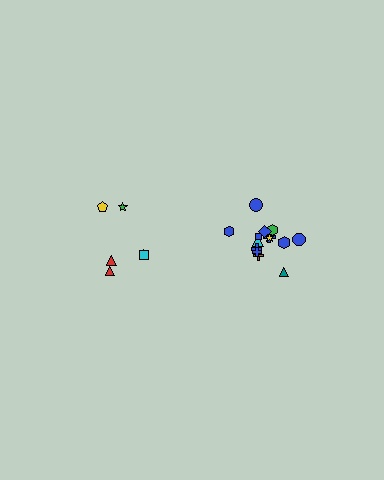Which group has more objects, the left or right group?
The right group.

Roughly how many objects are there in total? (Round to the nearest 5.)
Roughly 20 objects in total.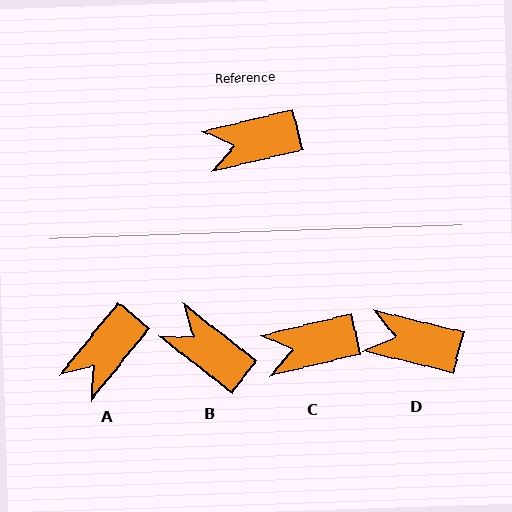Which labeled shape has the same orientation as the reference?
C.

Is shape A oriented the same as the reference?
No, it is off by about 38 degrees.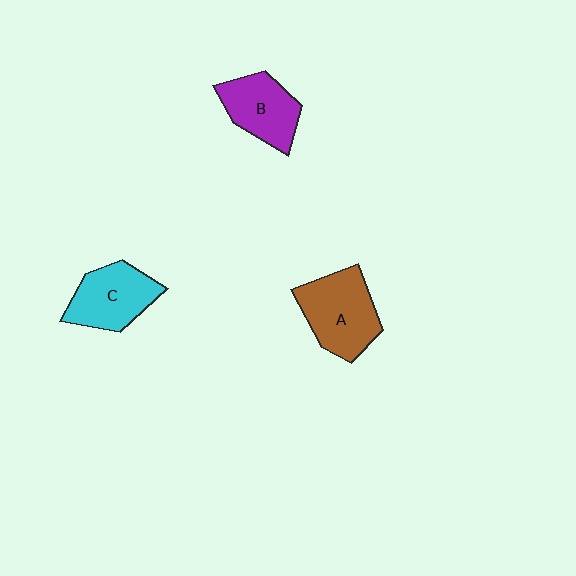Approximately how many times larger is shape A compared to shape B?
Approximately 1.2 times.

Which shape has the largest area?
Shape A (brown).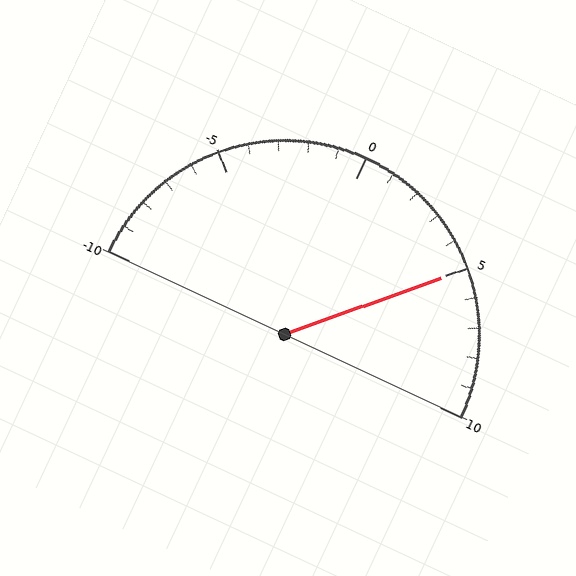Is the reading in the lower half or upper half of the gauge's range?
The reading is in the upper half of the range (-10 to 10).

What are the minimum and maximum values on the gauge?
The gauge ranges from -10 to 10.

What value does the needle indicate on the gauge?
The needle indicates approximately 5.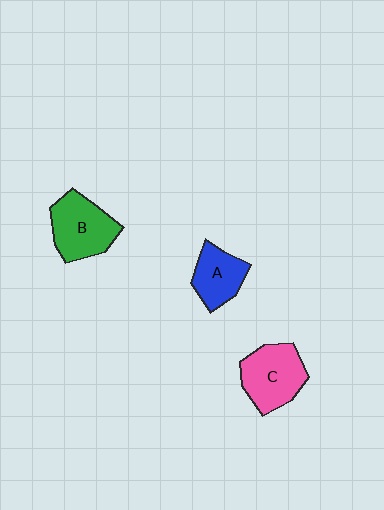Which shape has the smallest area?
Shape A (blue).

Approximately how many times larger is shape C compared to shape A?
Approximately 1.4 times.